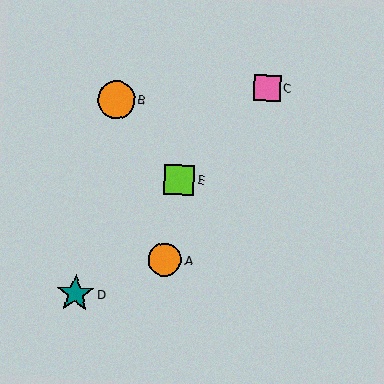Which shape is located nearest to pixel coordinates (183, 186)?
The lime square (labeled E) at (179, 180) is nearest to that location.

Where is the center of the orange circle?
The center of the orange circle is at (165, 260).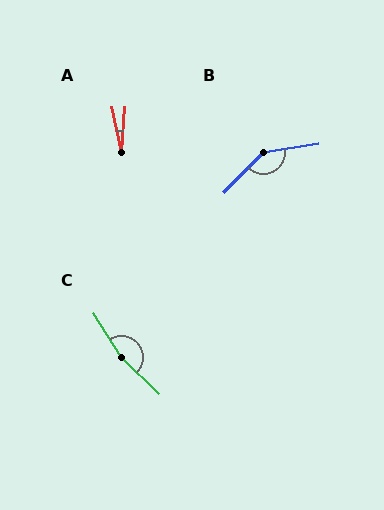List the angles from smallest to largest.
A (17°), B (144°), C (165°).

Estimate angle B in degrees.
Approximately 144 degrees.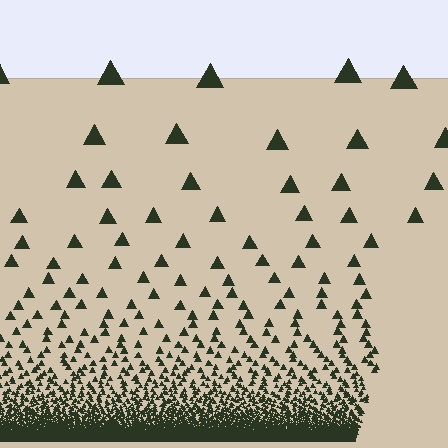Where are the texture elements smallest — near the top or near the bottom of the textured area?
Near the bottom.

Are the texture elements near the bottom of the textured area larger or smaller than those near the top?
Smaller. The gradient is inverted — elements near the bottom are smaller and denser.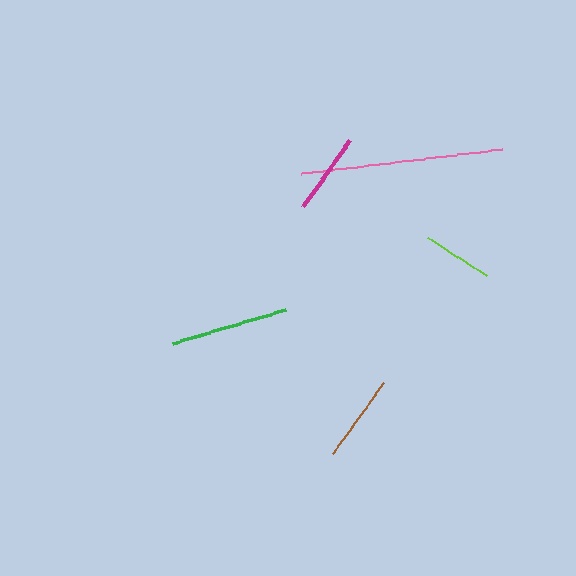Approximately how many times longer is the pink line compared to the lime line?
The pink line is approximately 2.9 times the length of the lime line.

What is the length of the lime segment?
The lime segment is approximately 69 pixels long.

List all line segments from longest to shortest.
From longest to shortest: pink, green, brown, magenta, lime.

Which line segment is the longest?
The pink line is the longest at approximately 201 pixels.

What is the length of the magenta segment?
The magenta segment is approximately 82 pixels long.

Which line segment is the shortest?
The lime line is the shortest at approximately 69 pixels.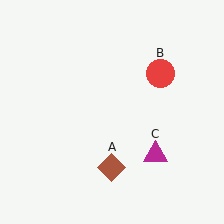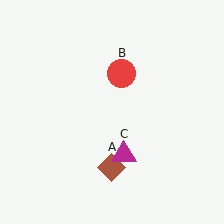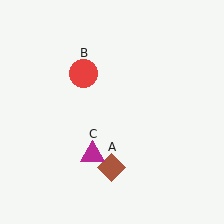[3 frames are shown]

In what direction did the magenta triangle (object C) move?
The magenta triangle (object C) moved left.